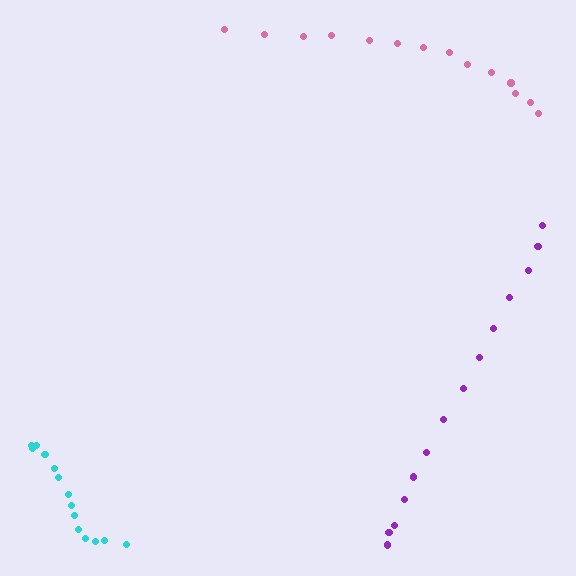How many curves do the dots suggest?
There are 3 distinct paths.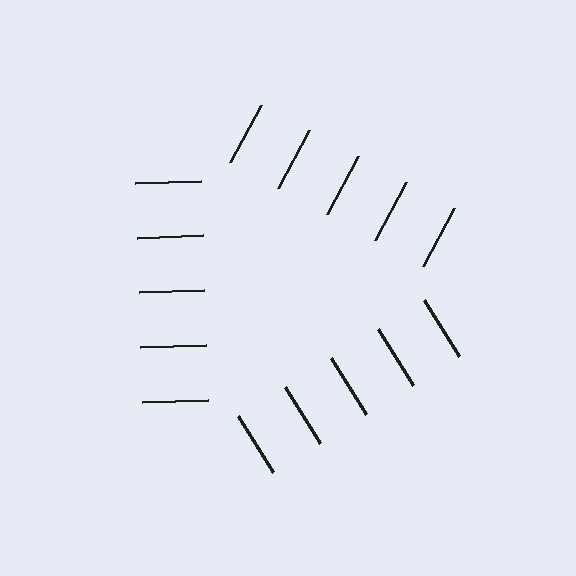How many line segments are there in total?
15 — 5 along each of the 3 edges.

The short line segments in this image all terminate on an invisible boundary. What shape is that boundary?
An illusory triangle — the line segments terminate on its edges but no continuous stroke is drawn.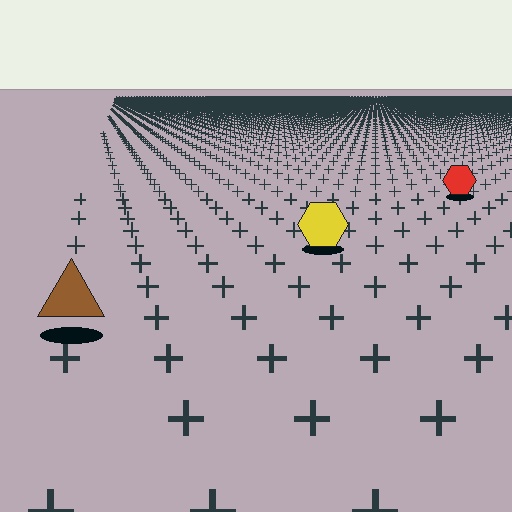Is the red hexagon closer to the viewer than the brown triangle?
No. The brown triangle is closer — you can tell from the texture gradient: the ground texture is coarser near it.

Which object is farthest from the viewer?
The red hexagon is farthest from the viewer. It appears smaller and the ground texture around it is denser.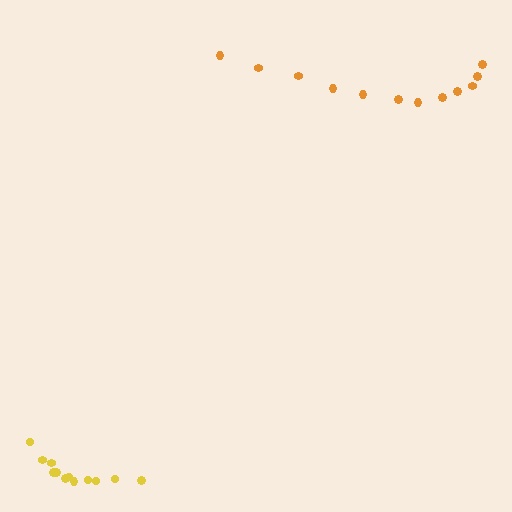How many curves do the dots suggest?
There are 2 distinct paths.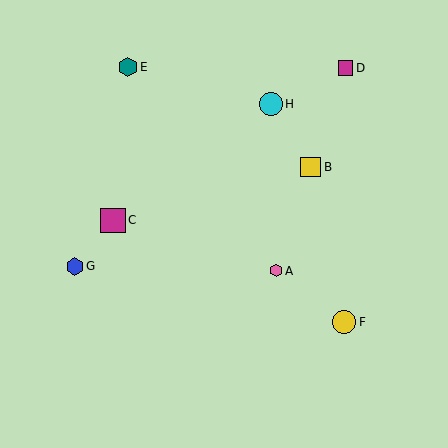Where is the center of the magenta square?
The center of the magenta square is at (345, 68).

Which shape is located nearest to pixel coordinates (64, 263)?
The blue hexagon (labeled G) at (75, 266) is nearest to that location.